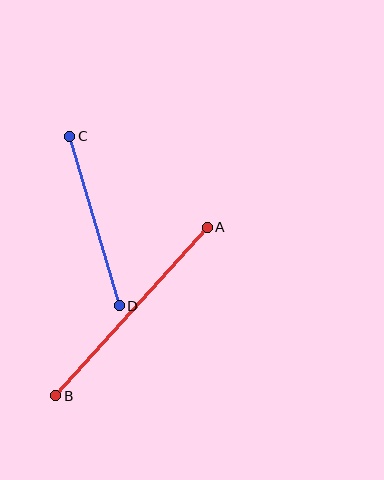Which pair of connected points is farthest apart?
Points A and B are farthest apart.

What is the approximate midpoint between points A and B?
The midpoint is at approximately (131, 312) pixels.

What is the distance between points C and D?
The distance is approximately 176 pixels.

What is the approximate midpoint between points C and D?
The midpoint is at approximately (95, 221) pixels.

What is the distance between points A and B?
The distance is approximately 227 pixels.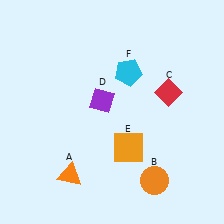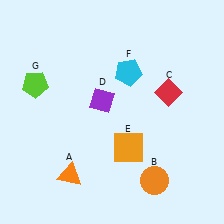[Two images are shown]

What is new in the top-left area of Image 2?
A lime pentagon (G) was added in the top-left area of Image 2.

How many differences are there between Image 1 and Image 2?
There is 1 difference between the two images.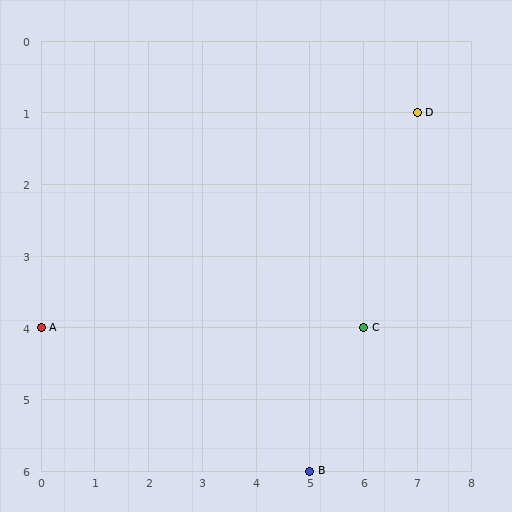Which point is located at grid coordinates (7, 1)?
Point D is at (7, 1).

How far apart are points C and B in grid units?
Points C and B are 1 column and 2 rows apart (about 2.2 grid units diagonally).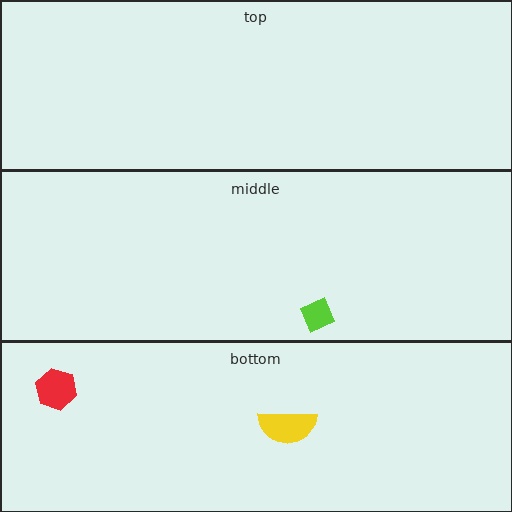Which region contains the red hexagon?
The bottom region.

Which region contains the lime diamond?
The middle region.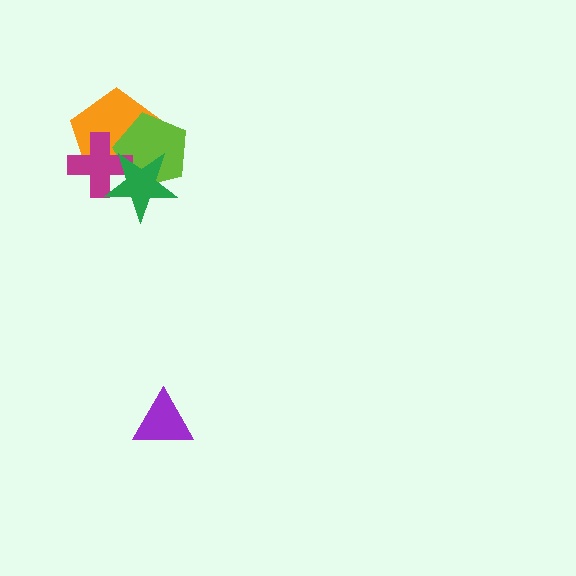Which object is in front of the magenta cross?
The green star is in front of the magenta cross.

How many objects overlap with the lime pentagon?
3 objects overlap with the lime pentagon.